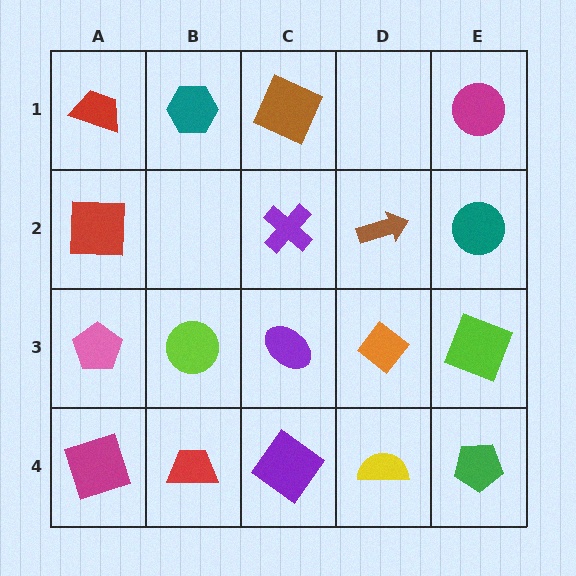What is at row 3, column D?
An orange diamond.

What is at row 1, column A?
A red trapezoid.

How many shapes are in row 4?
5 shapes.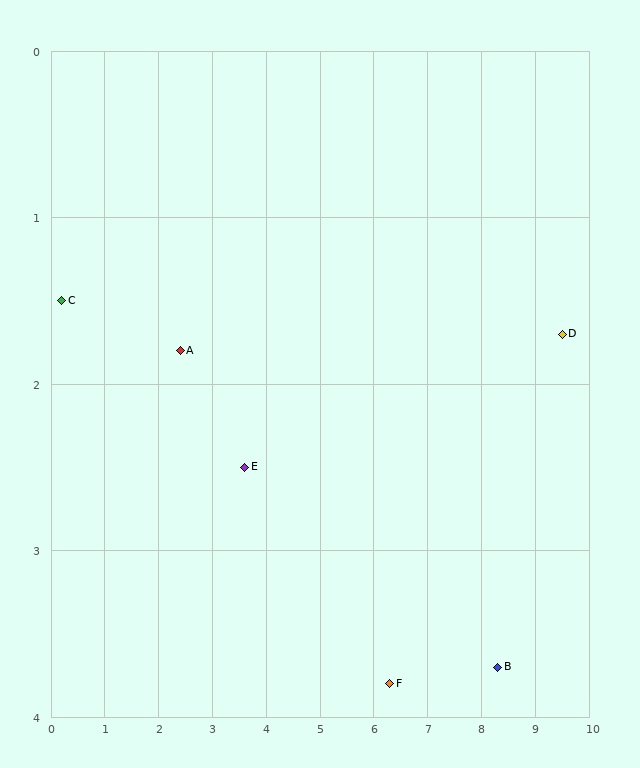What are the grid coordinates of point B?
Point B is at approximately (8.3, 3.7).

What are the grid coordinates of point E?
Point E is at approximately (3.6, 2.5).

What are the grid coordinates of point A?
Point A is at approximately (2.4, 1.8).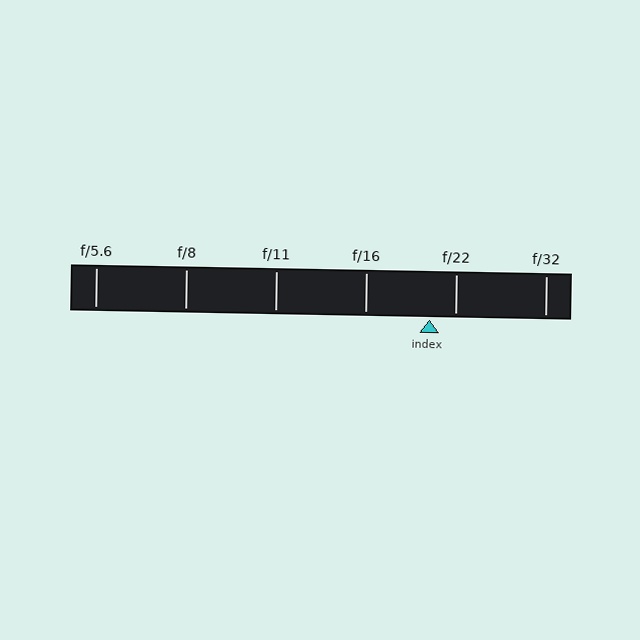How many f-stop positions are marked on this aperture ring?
There are 6 f-stop positions marked.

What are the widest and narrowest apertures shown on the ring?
The widest aperture shown is f/5.6 and the narrowest is f/32.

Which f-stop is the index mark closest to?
The index mark is closest to f/22.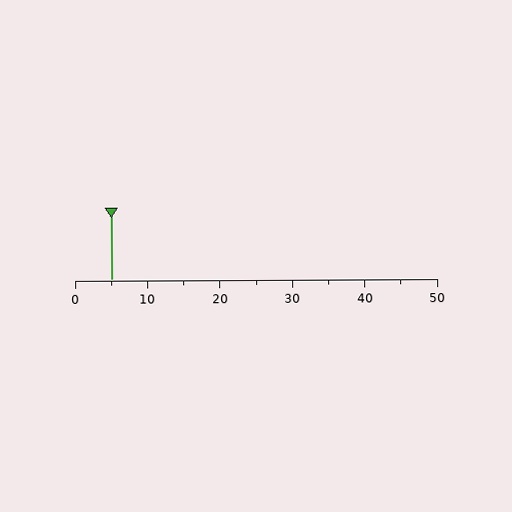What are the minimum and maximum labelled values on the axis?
The axis runs from 0 to 50.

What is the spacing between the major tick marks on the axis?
The major ticks are spaced 10 apart.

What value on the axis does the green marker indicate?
The marker indicates approximately 5.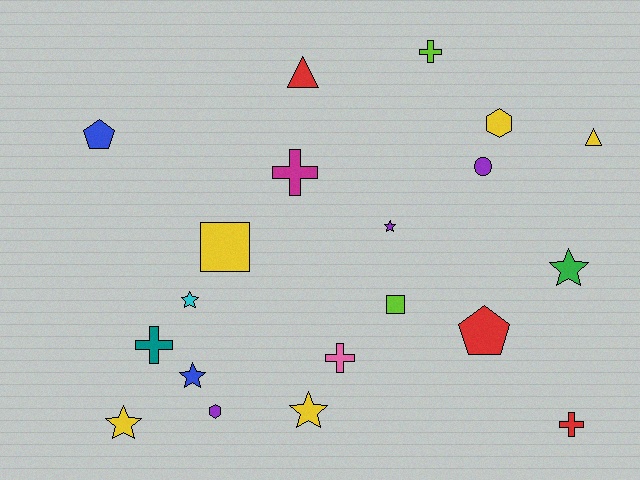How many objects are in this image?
There are 20 objects.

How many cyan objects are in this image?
There is 1 cyan object.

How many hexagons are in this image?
There are 2 hexagons.